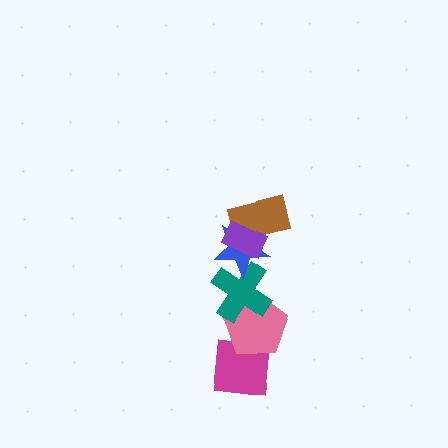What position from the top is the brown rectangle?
The brown rectangle is 2nd from the top.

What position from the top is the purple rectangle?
The purple rectangle is 1st from the top.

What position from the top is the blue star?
The blue star is 3rd from the top.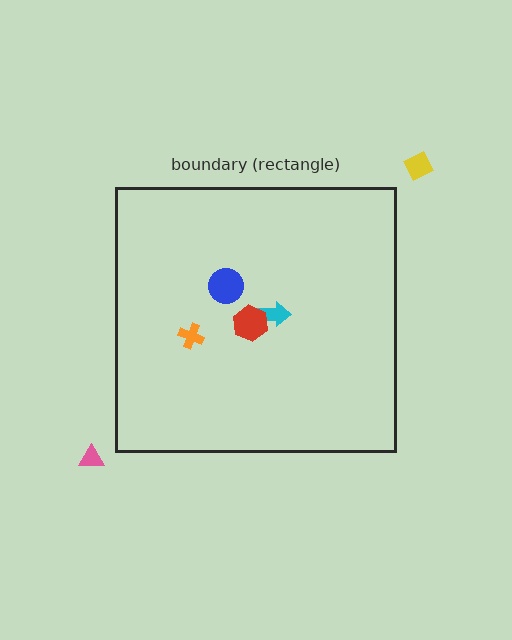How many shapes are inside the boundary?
4 inside, 2 outside.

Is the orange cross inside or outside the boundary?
Inside.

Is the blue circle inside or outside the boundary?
Inside.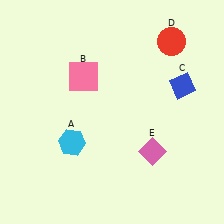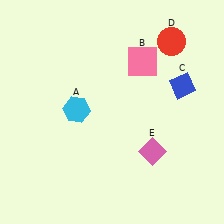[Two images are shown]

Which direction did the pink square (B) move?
The pink square (B) moved right.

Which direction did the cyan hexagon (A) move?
The cyan hexagon (A) moved up.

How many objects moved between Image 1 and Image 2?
2 objects moved between the two images.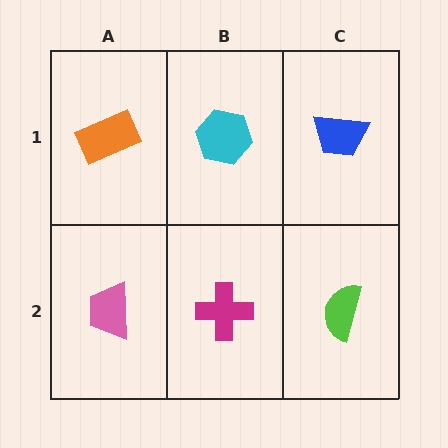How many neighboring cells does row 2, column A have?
2.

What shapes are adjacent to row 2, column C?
A blue trapezoid (row 1, column C), a magenta cross (row 2, column B).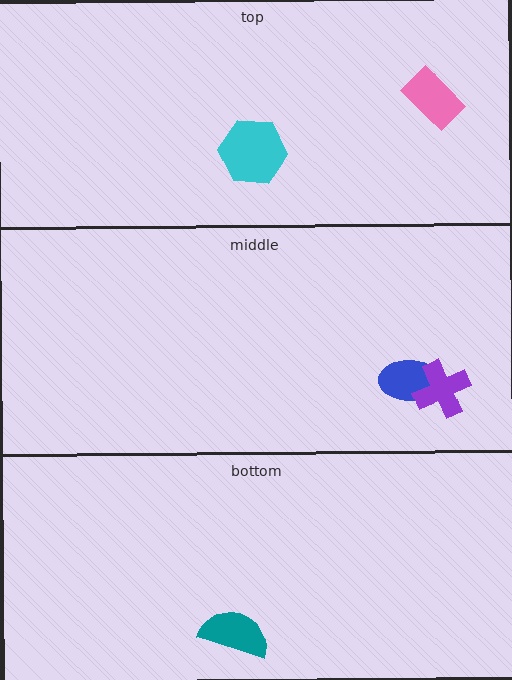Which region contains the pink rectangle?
The top region.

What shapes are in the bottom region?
The teal semicircle.